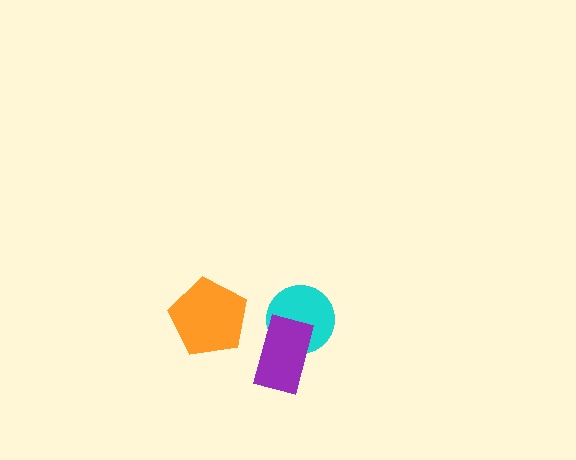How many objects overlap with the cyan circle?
1 object overlaps with the cyan circle.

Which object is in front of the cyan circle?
The purple rectangle is in front of the cyan circle.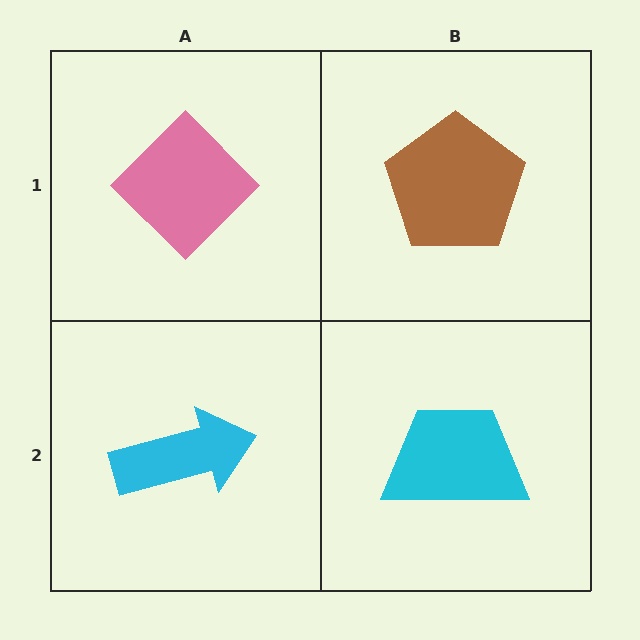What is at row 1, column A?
A pink diamond.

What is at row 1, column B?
A brown pentagon.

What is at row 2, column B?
A cyan trapezoid.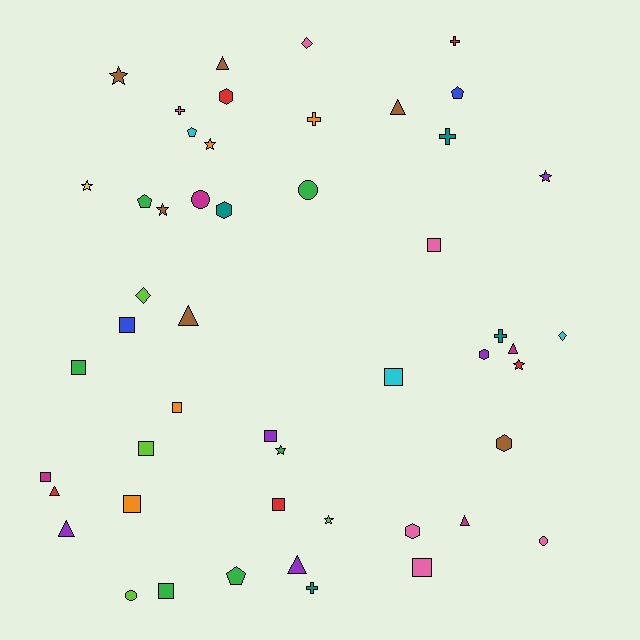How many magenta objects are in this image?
There are 4 magenta objects.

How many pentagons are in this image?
There are 4 pentagons.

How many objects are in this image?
There are 50 objects.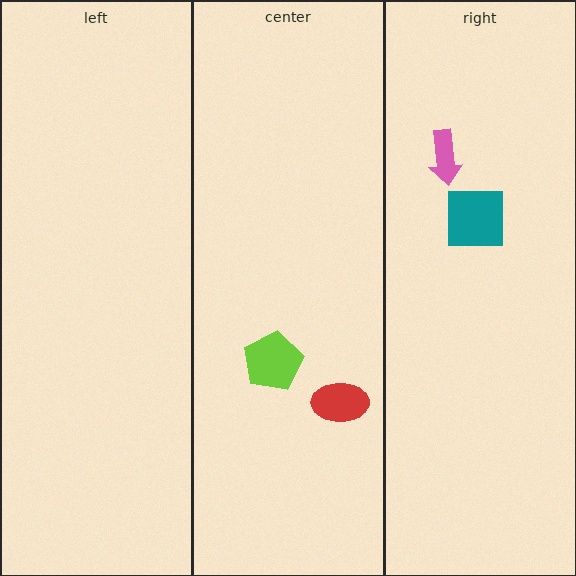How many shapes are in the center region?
2.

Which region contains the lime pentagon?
The center region.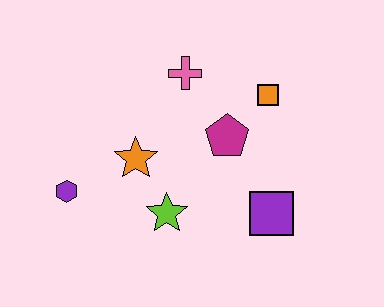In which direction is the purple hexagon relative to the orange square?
The purple hexagon is to the left of the orange square.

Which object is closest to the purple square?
The magenta pentagon is closest to the purple square.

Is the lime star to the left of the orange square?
Yes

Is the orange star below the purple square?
No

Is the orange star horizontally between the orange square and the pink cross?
No